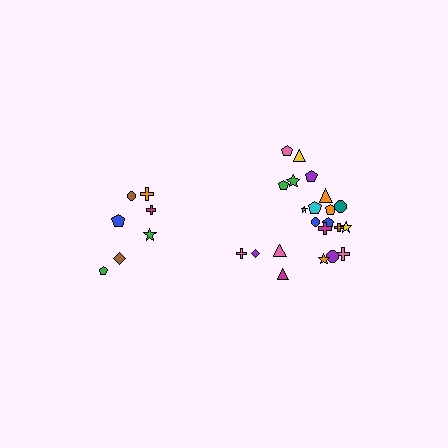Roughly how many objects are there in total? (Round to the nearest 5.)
Roughly 30 objects in total.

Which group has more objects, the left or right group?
The right group.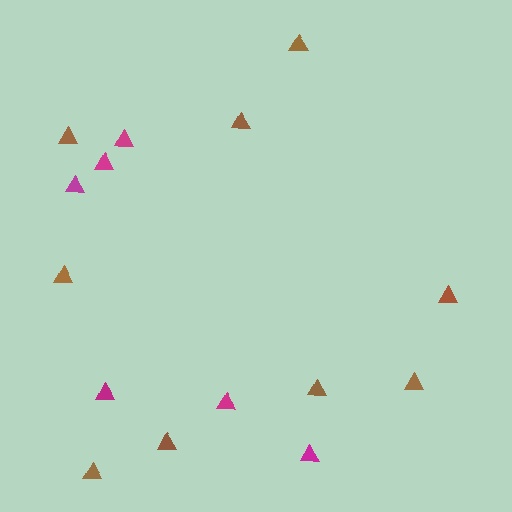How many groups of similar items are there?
There are 2 groups: one group of magenta triangles (6) and one group of brown triangles (9).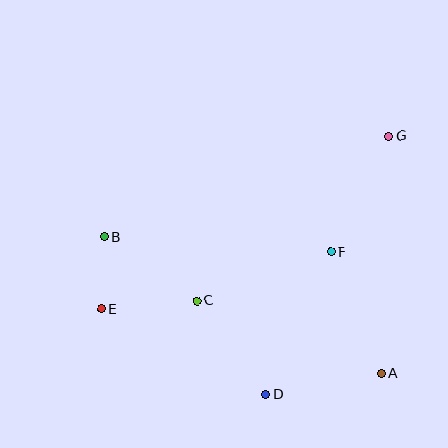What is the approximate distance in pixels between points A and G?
The distance between A and G is approximately 237 pixels.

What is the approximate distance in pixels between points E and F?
The distance between E and F is approximately 237 pixels.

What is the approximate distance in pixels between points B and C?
The distance between B and C is approximately 112 pixels.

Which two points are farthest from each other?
Points E and G are farthest from each other.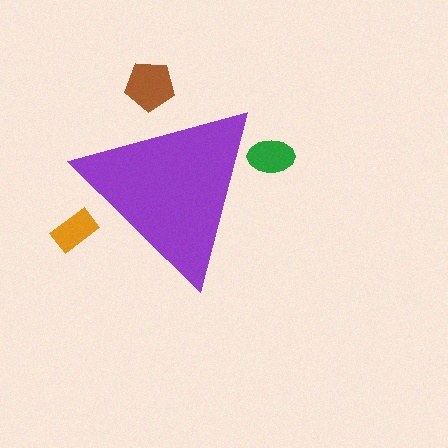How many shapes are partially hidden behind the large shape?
3 shapes are partially hidden.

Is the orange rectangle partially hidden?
Yes, the orange rectangle is partially hidden behind the purple triangle.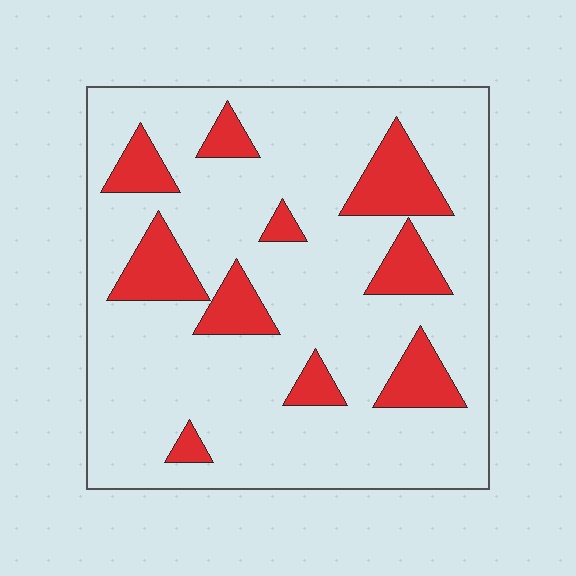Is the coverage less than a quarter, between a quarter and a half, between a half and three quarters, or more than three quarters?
Less than a quarter.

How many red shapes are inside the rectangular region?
10.